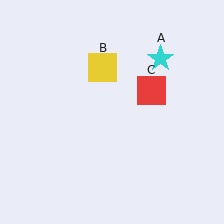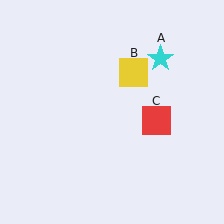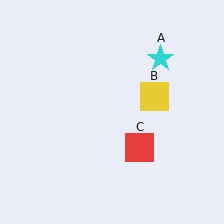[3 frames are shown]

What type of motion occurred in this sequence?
The yellow square (object B), red square (object C) rotated clockwise around the center of the scene.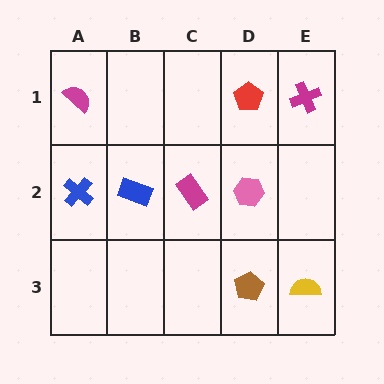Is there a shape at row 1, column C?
No, that cell is empty.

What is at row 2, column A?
A blue cross.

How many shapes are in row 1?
3 shapes.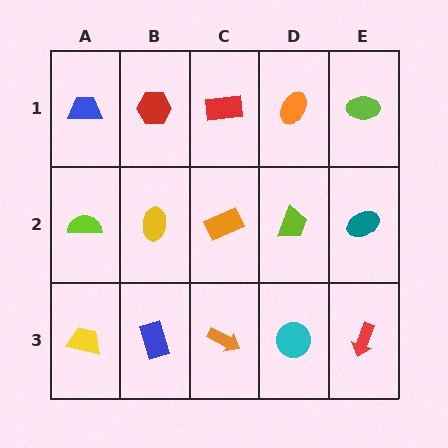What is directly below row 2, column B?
A blue rectangle.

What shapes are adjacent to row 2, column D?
An orange ellipse (row 1, column D), a cyan circle (row 3, column D), an orange rectangle (row 2, column C), a teal ellipse (row 2, column E).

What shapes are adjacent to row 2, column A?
A blue trapezoid (row 1, column A), a yellow trapezoid (row 3, column A), a yellow ellipse (row 2, column B).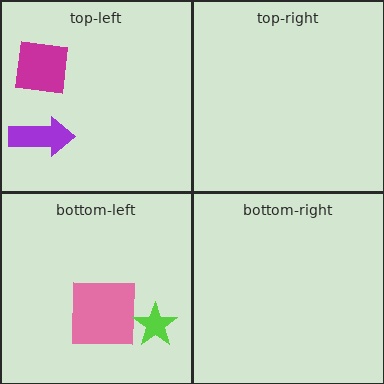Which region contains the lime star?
The bottom-left region.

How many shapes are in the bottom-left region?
2.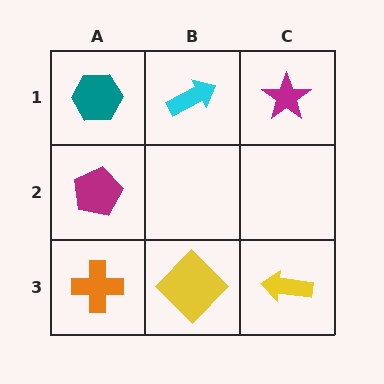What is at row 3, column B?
A yellow diamond.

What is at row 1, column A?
A teal hexagon.